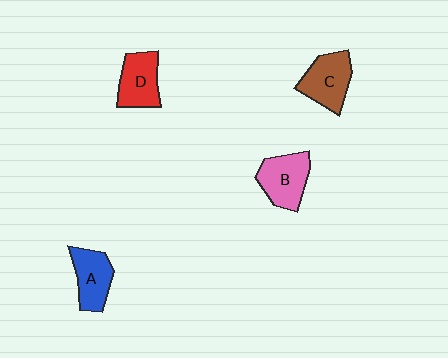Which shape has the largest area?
Shape B (pink).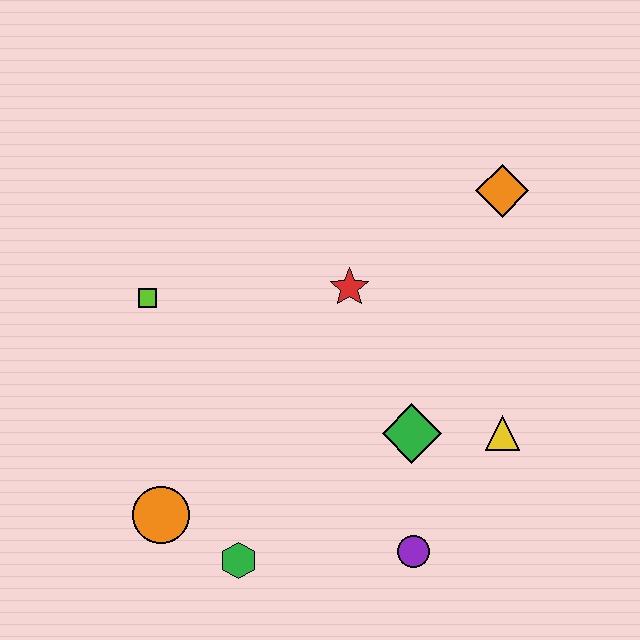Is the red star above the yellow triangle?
Yes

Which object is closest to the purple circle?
The green diamond is closest to the purple circle.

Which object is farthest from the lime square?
The yellow triangle is farthest from the lime square.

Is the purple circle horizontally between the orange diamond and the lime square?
Yes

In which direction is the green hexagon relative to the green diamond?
The green hexagon is to the left of the green diamond.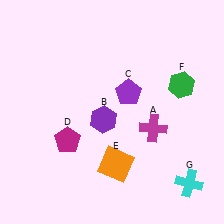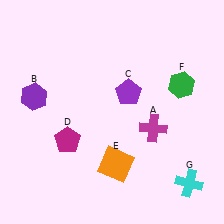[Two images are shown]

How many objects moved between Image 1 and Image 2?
1 object moved between the two images.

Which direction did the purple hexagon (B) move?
The purple hexagon (B) moved left.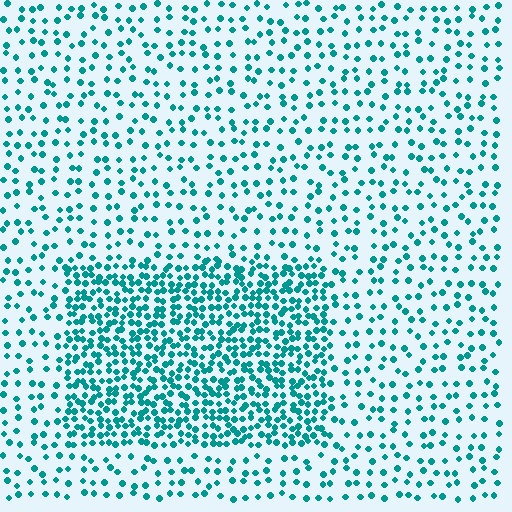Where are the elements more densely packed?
The elements are more densely packed inside the rectangle boundary.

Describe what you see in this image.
The image contains small teal elements arranged at two different densities. A rectangle-shaped region is visible where the elements are more densely packed than the surrounding area.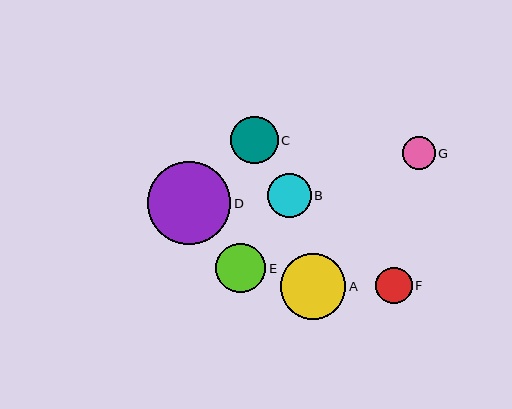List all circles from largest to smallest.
From largest to smallest: D, A, E, C, B, F, G.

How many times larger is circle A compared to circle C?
Circle A is approximately 1.4 times the size of circle C.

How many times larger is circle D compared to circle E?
Circle D is approximately 1.7 times the size of circle E.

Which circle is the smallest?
Circle G is the smallest with a size of approximately 33 pixels.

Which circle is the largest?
Circle D is the largest with a size of approximately 83 pixels.